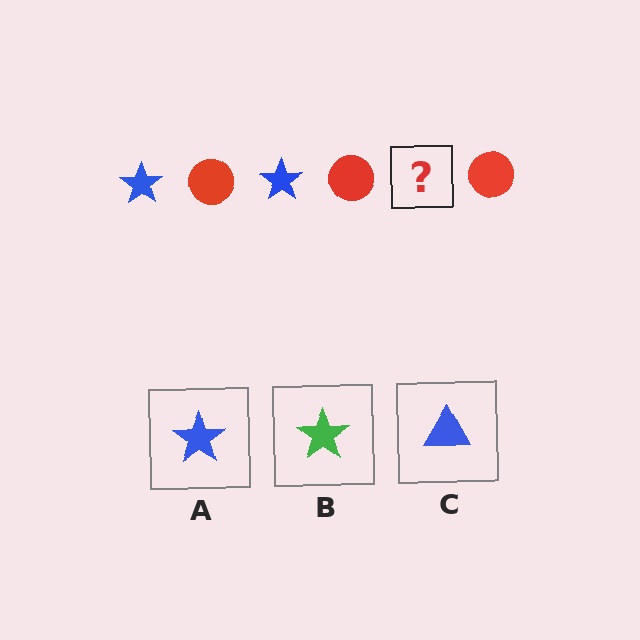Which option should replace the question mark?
Option A.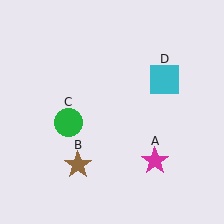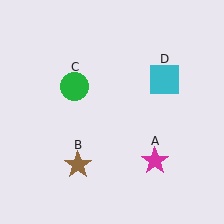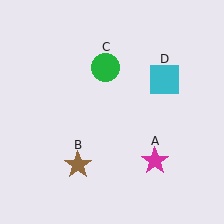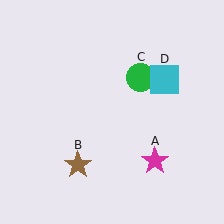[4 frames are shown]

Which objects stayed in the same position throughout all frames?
Magenta star (object A) and brown star (object B) and cyan square (object D) remained stationary.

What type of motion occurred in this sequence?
The green circle (object C) rotated clockwise around the center of the scene.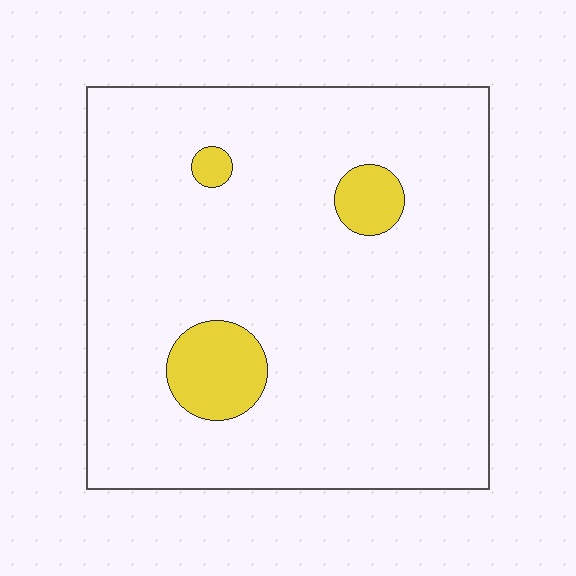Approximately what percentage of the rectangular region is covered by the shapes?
Approximately 10%.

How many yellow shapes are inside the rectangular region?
3.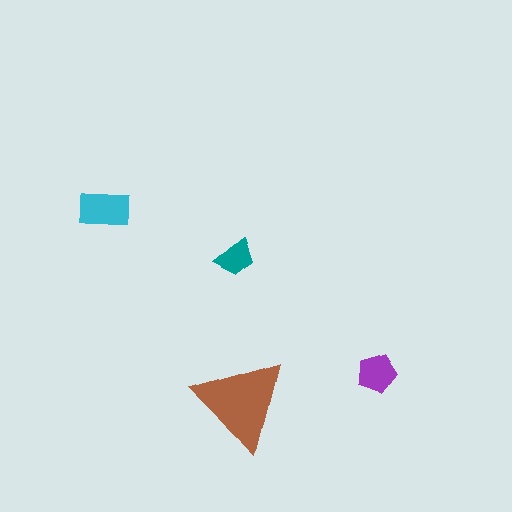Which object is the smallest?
The teal trapezoid.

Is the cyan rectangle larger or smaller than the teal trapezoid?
Larger.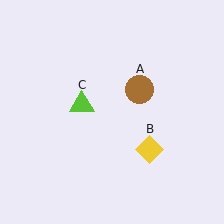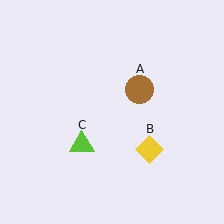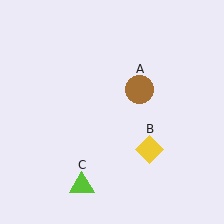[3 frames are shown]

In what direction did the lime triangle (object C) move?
The lime triangle (object C) moved down.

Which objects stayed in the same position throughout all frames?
Brown circle (object A) and yellow diamond (object B) remained stationary.